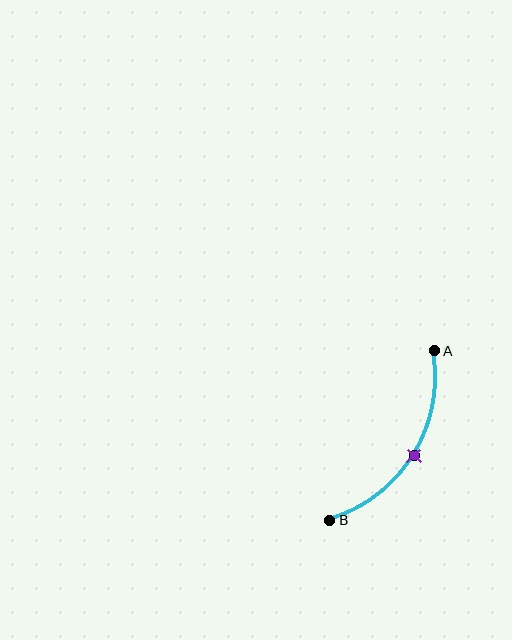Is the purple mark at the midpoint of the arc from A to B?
Yes. The purple mark lies on the arc at equal arc-length from both A and B — it is the arc midpoint.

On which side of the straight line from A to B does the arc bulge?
The arc bulges to the right of the straight line connecting A and B.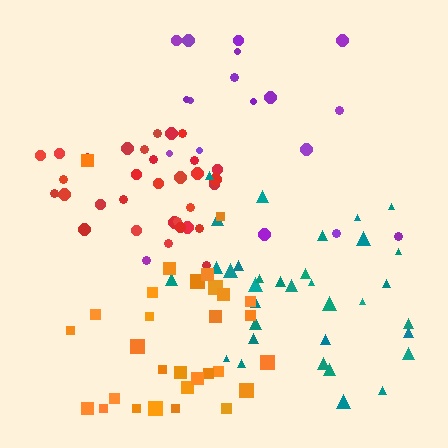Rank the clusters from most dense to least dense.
red, orange, teal, purple.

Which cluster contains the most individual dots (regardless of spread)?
Teal (34).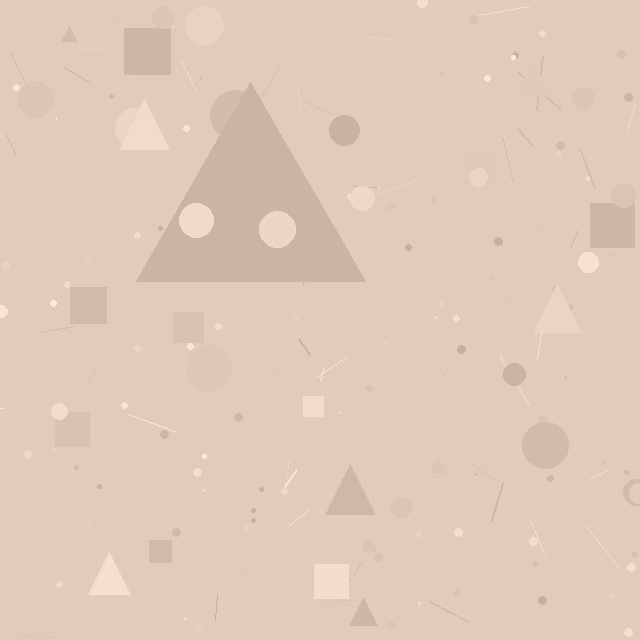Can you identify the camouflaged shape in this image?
The camouflaged shape is a triangle.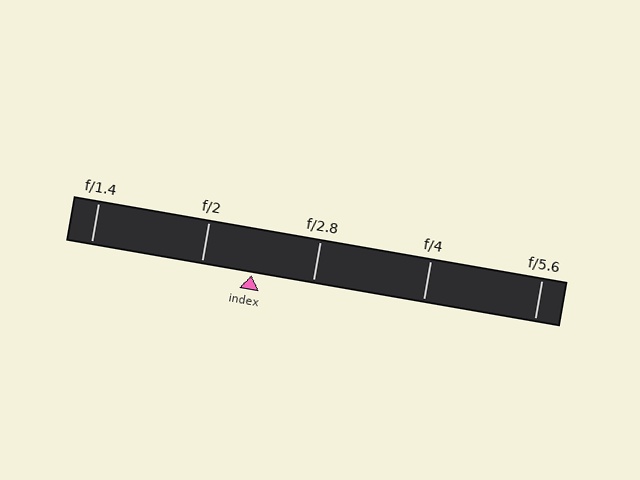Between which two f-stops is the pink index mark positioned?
The index mark is between f/2 and f/2.8.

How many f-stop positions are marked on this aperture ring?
There are 5 f-stop positions marked.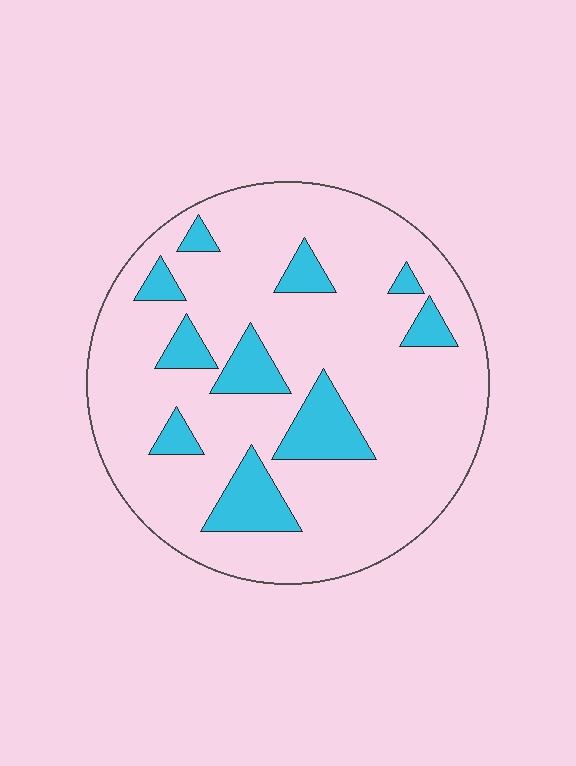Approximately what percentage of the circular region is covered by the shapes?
Approximately 15%.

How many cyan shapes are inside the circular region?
10.